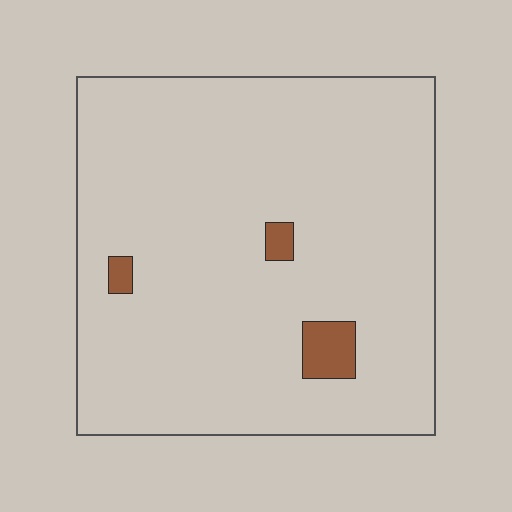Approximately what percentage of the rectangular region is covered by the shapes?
Approximately 5%.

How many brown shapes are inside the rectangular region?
3.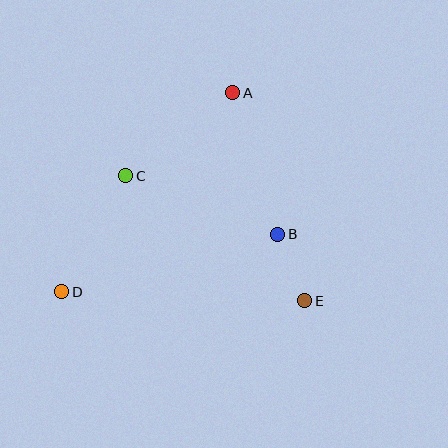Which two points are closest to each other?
Points B and E are closest to each other.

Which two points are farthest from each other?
Points A and D are farthest from each other.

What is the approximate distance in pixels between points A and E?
The distance between A and E is approximately 220 pixels.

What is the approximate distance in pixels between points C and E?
The distance between C and E is approximately 218 pixels.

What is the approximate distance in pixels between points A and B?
The distance between A and B is approximately 149 pixels.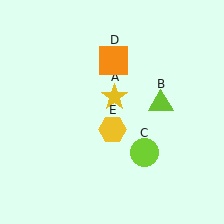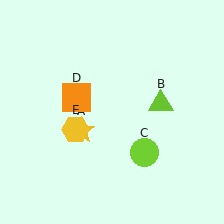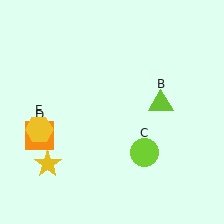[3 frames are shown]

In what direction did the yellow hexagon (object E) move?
The yellow hexagon (object E) moved left.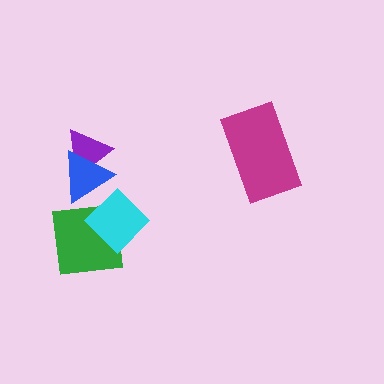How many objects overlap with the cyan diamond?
2 objects overlap with the cyan diamond.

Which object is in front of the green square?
The cyan diamond is in front of the green square.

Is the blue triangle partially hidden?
Yes, it is partially covered by another shape.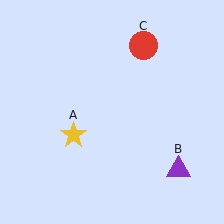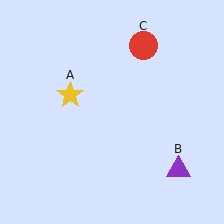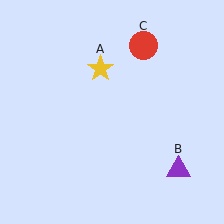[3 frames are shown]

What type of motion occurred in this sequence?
The yellow star (object A) rotated clockwise around the center of the scene.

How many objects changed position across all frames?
1 object changed position: yellow star (object A).